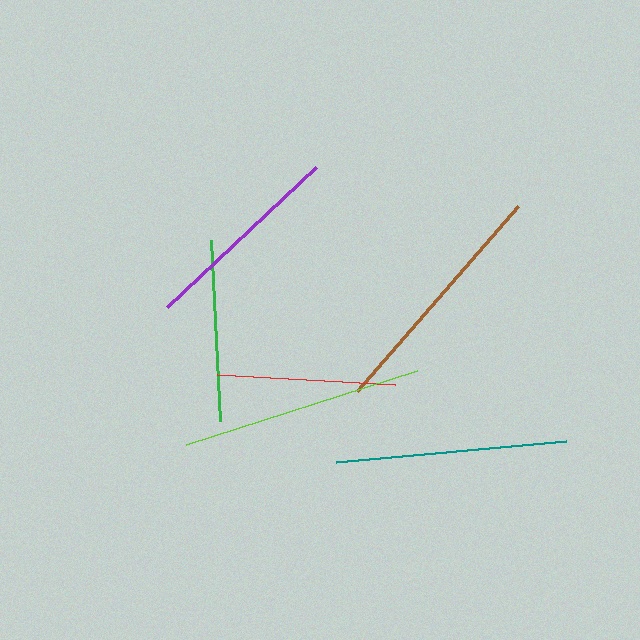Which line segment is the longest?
The brown line is the longest at approximately 246 pixels.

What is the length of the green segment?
The green segment is approximately 182 pixels long.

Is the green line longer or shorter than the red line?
The green line is longer than the red line.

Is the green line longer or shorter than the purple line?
The purple line is longer than the green line.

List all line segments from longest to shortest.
From longest to shortest: brown, lime, teal, purple, green, red.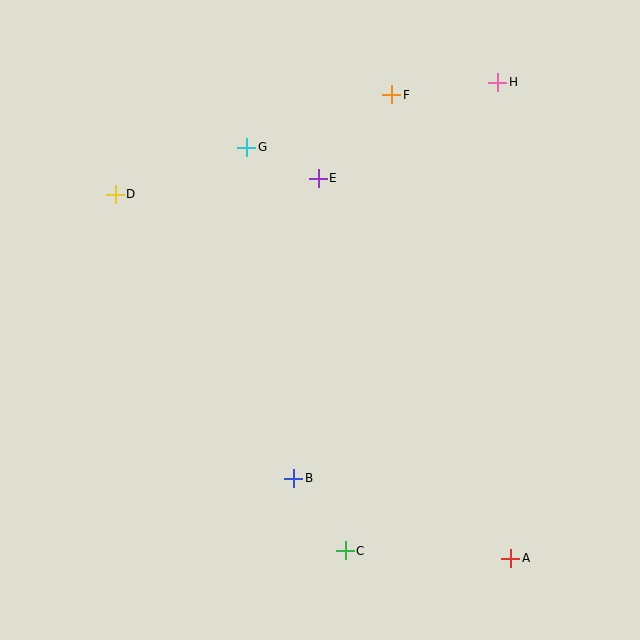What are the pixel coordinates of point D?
Point D is at (115, 194).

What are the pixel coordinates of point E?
Point E is at (318, 178).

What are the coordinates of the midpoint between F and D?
The midpoint between F and D is at (253, 145).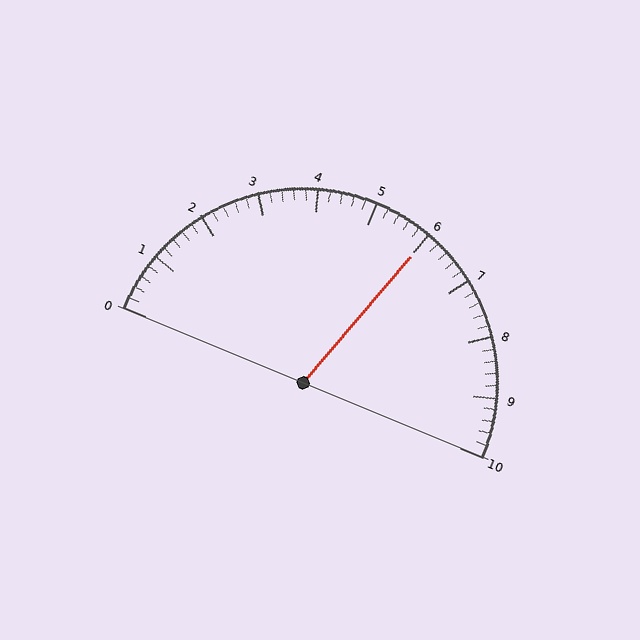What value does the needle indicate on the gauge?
The needle indicates approximately 6.0.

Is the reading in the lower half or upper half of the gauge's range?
The reading is in the upper half of the range (0 to 10).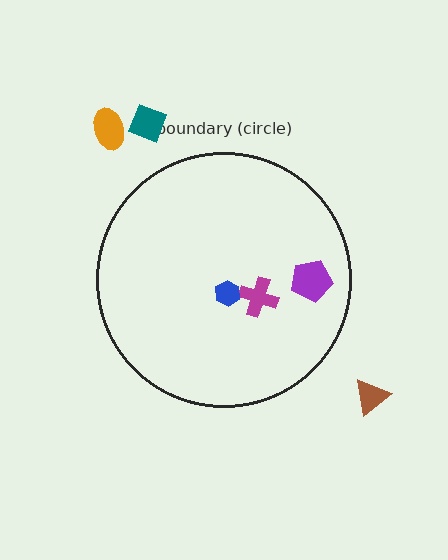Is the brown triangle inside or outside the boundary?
Outside.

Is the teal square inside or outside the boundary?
Outside.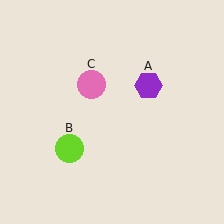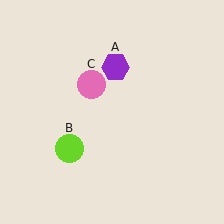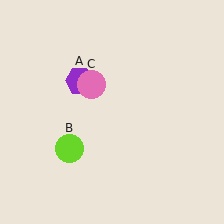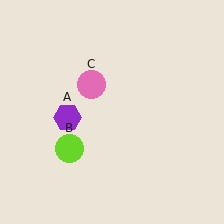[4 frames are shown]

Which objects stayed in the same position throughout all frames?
Lime circle (object B) and pink circle (object C) remained stationary.